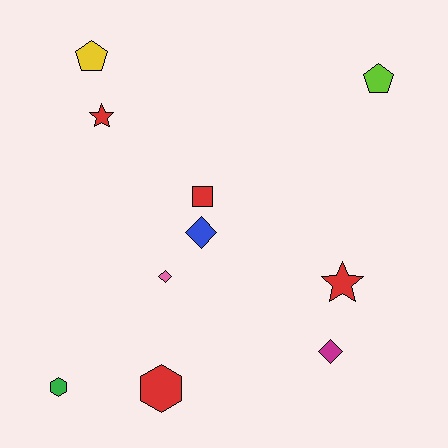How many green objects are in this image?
There is 1 green object.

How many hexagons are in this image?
There are 2 hexagons.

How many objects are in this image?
There are 10 objects.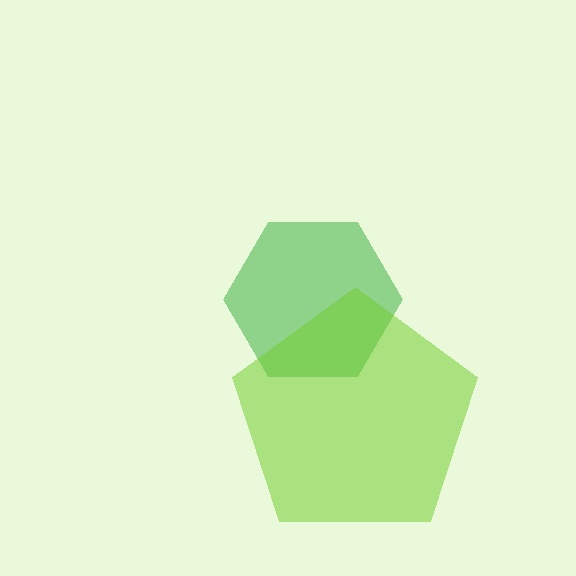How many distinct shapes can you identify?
There are 2 distinct shapes: a green hexagon, a lime pentagon.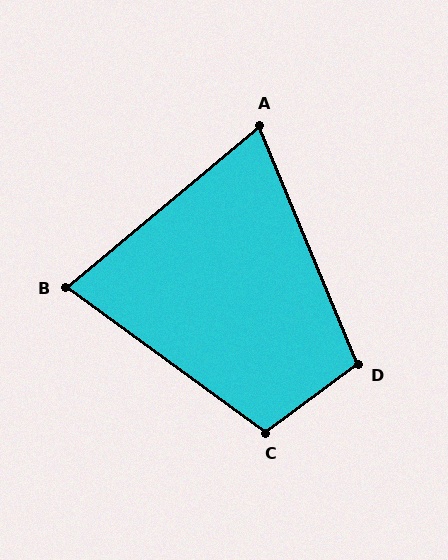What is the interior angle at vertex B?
Approximately 76 degrees (acute).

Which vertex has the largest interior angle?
C, at approximately 107 degrees.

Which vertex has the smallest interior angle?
A, at approximately 73 degrees.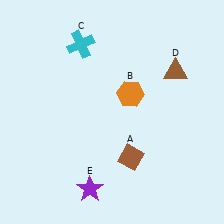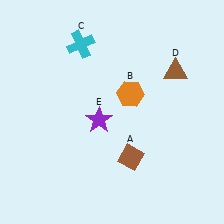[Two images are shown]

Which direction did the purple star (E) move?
The purple star (E) moved up.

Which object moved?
The purple star (E) moved up.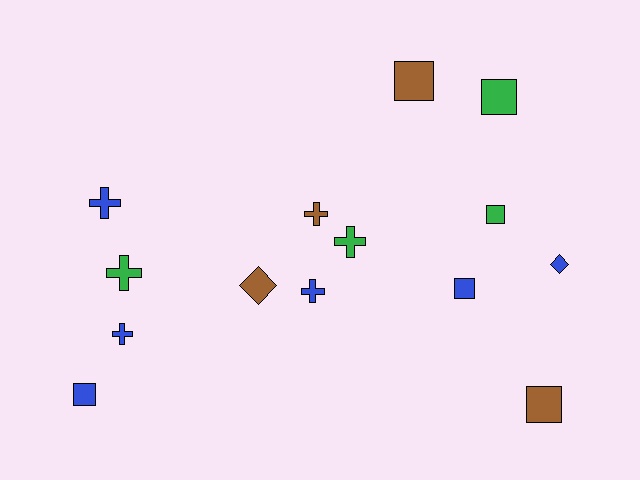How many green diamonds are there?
There are no green diamonds.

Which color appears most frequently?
Blue, with 6 objects.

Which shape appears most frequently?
Cross, with 6 objects.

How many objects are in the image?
There are 14 objects.